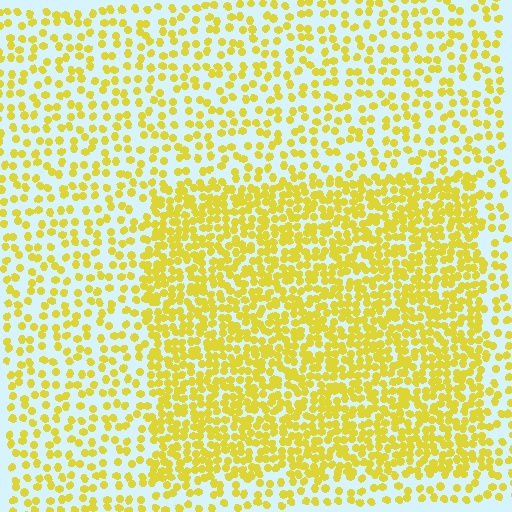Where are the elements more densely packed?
The elements are more densely packed inside the rectangle boundary.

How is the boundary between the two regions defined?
The boundary is defined by a change in element density (approximately 2.1x ratio). All elements are the same color, size, and shape.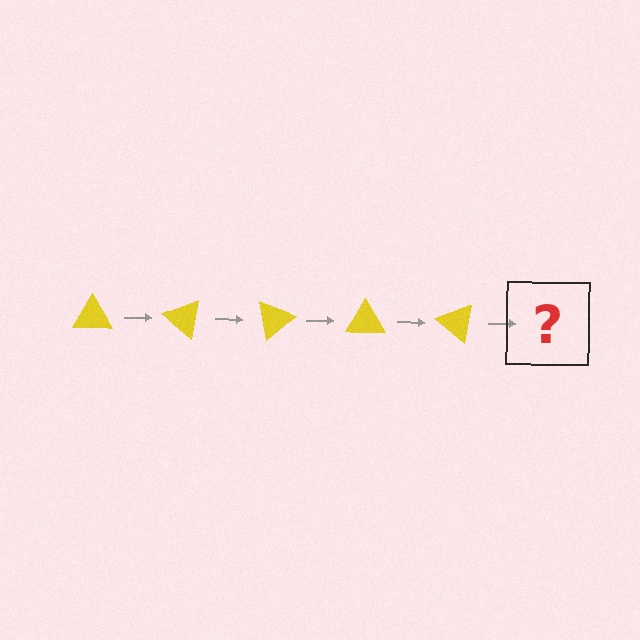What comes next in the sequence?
The next element should be a yellow triangle rotated 200 degrees.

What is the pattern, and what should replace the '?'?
The pattern is that the triangle rotates 40 degrees each step. The '?' should be a yellow triangle rotated 200 degrees.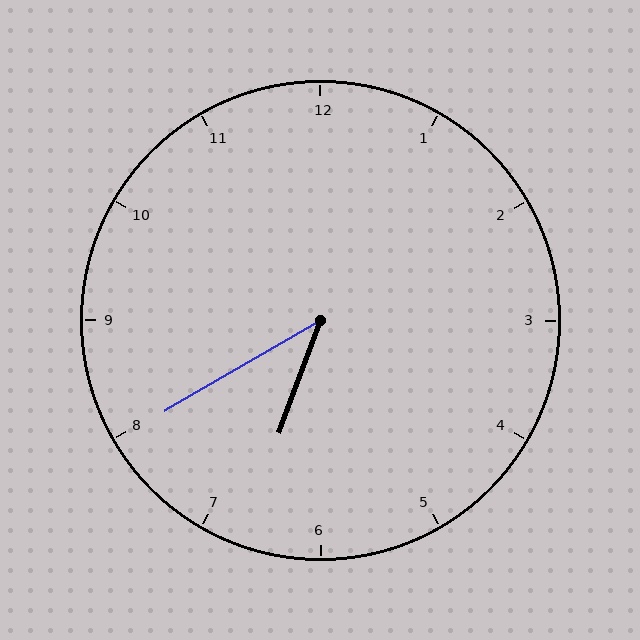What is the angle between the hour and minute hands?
Approximately 40 degrees.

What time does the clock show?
6:40.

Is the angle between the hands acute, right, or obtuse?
It is acute.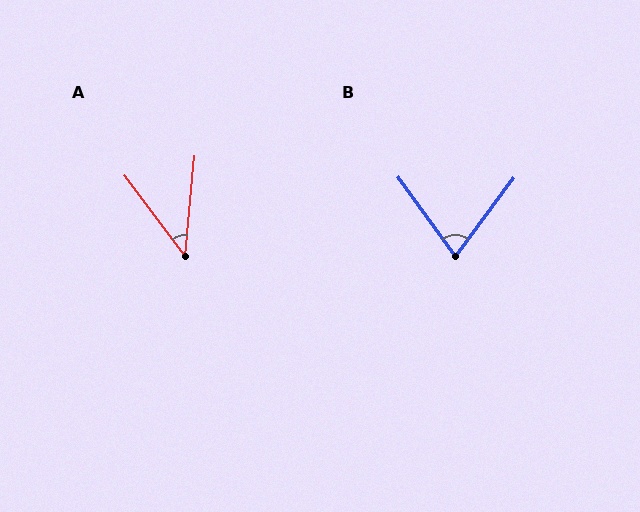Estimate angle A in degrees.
Approximately 42 degrees.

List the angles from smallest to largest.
A (42°), B (73°).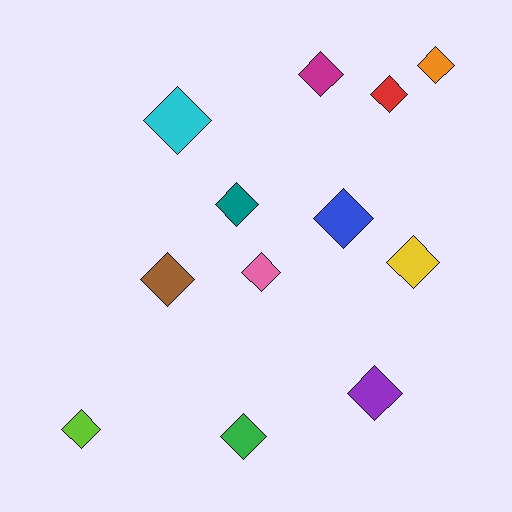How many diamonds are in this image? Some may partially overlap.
There are 12 diamonds.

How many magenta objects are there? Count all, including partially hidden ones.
There is 1 magenta object.